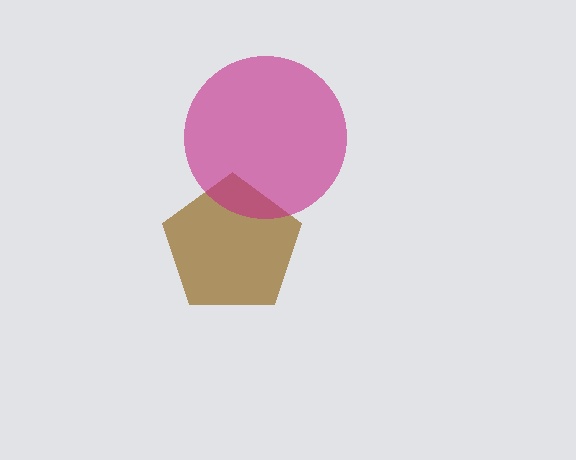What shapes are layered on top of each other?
The layered shapes are: a brown pentagon, a magenta circle.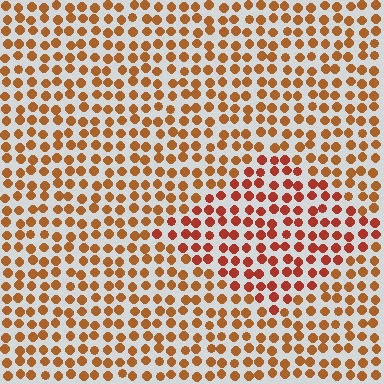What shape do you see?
I see a diamond.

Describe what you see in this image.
The image is filled with small brown elements in a uniform arrangement. A diamond-shaped region is visible where the elements are tinted to a slightly different hue, forming a subtle color boundary.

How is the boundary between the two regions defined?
The boundary is defined purely by a slight shift in hue (about 22 degrees). Spacing, size, and orientation are identical on both sides.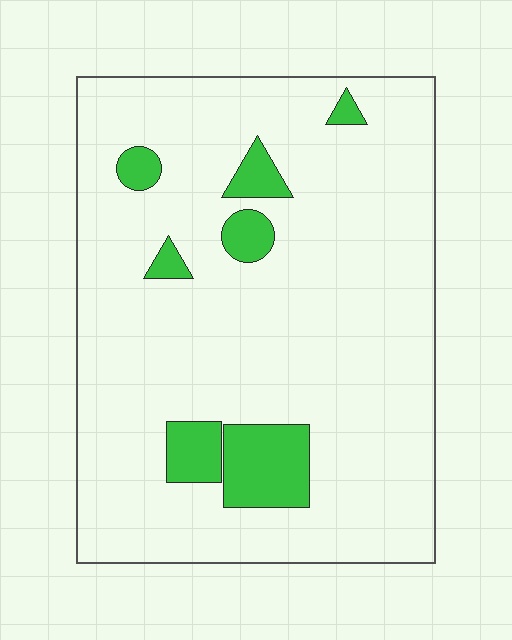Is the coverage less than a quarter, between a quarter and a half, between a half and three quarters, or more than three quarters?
Less than a quarter.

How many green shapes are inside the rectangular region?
7.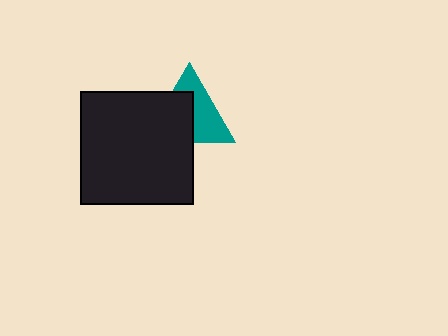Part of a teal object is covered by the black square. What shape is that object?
It is a triangle.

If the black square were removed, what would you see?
You would see the complete teal triangle.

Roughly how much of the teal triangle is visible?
About half of it is visible (roughly 51%).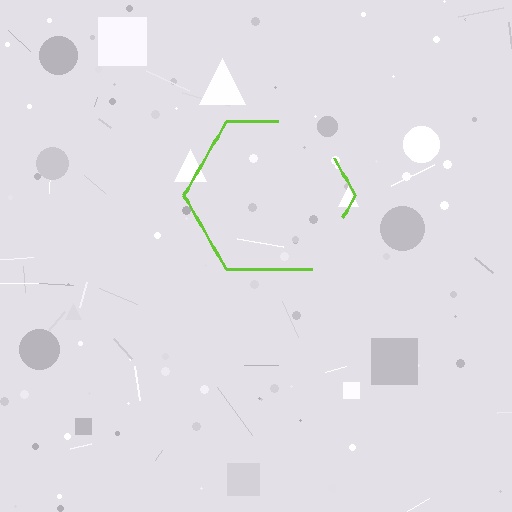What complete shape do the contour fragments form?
The contour fragments form a hexagon.